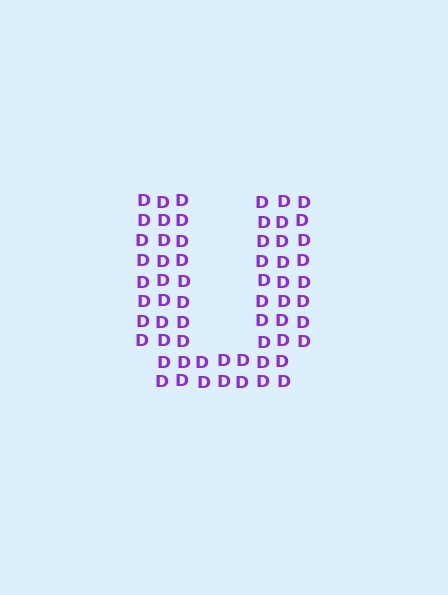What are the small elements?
The small elements are letter D's.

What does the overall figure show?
The overall figure shows the letter U.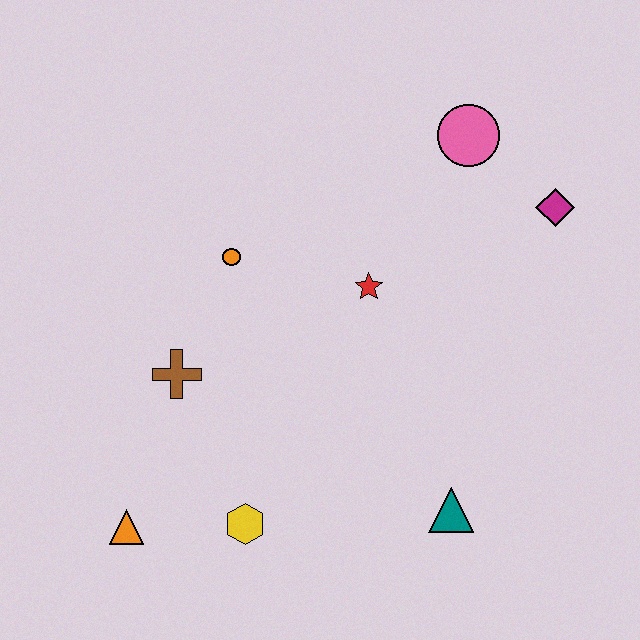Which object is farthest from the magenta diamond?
The orange triangle is farthest from the magenta diamond.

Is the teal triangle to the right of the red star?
Yes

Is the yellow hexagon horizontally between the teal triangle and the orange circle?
Yes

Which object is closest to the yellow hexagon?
The orange triangle is closest to the yellow hexagon.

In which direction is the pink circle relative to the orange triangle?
The pink circle is above the orange triangle.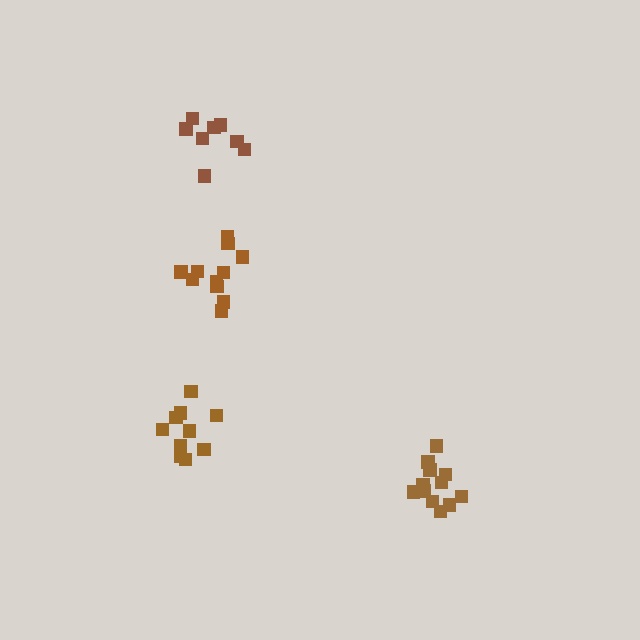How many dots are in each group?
Group 1: 12 dots, Group 2: 8 dots, Group 3: 11 dots, Group 4: 11 dots (42 total).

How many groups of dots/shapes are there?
There are 4 groups.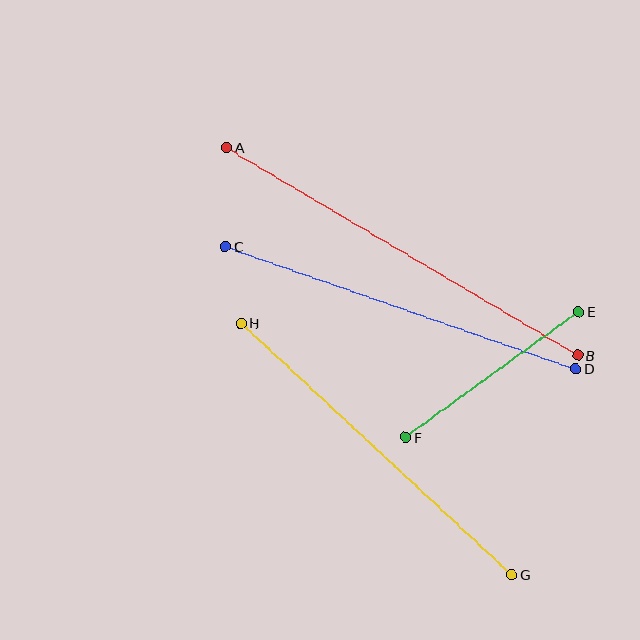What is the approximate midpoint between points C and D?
The midpoint is at approximately (400, 307) pixels.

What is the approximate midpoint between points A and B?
The midpoint is at approximately (402, 251) pixels.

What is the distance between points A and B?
The distance is approximately 408 pixels.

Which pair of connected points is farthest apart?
Points A and B are farthest apart.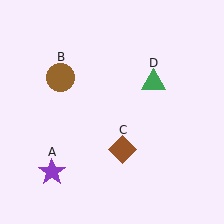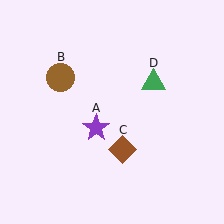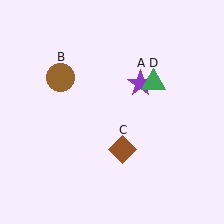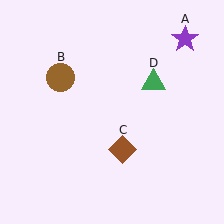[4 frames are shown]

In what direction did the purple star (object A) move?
The purple star (object A) moved up and to the right.